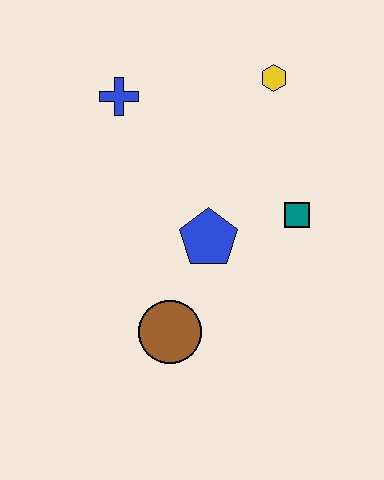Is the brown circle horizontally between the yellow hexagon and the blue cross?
Yes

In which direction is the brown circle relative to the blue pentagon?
The brown circle is below the blue pentagon.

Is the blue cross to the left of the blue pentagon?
Yes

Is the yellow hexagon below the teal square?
No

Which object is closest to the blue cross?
The yellow hexagon is closest to the blue cross.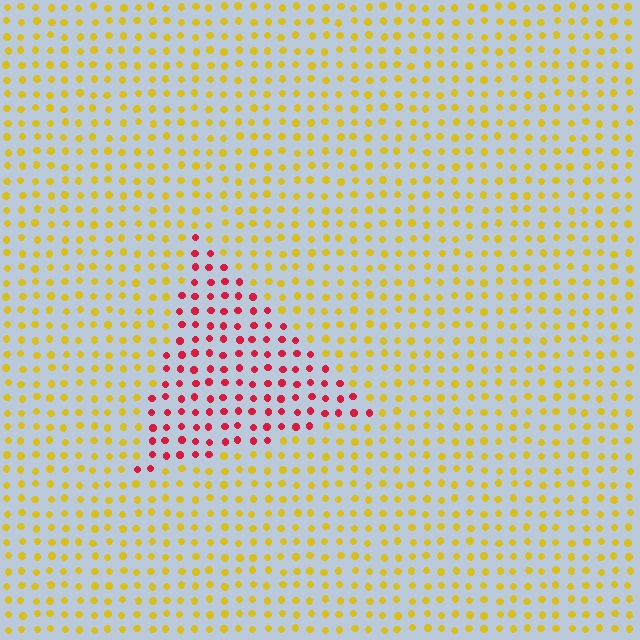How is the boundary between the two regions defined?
The boundary is defined purely by a slight shift in hue (about 63 degrees). Spacing, size, and orientation are identical on both sides.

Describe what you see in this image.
The image is filled with small yellow elements in a uniform arrangement. A triangle-shaped region is visible where the elements are tinted to a slightly different hue, forming a subtle color boundary.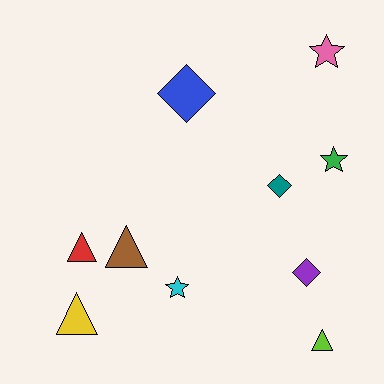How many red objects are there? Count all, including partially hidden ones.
There is 1 red object.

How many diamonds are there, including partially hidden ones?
There are 3 diamonds.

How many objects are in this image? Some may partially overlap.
There are 10 objects.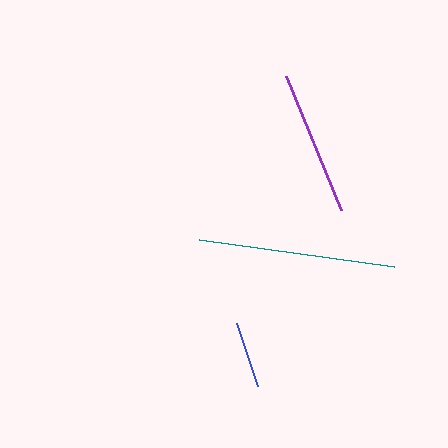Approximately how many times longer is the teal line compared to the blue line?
The teal line is approximately 3.0 times the length of the blue line.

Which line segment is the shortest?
The blue line is the shortest at approximately 66 pixels.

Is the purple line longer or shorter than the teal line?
The teal line is longer than the purple line.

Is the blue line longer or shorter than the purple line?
The purple line is longer than the blue line.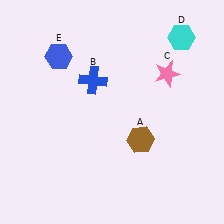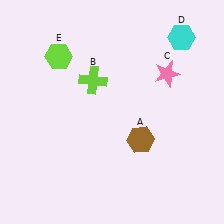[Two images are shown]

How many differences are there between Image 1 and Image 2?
There are 2 differences between the two images.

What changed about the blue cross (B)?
In Image 1, B is blue. In Image 2, it changed to lime.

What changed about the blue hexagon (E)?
In Image 1, E is blue. In Image 2, it changed to lime.